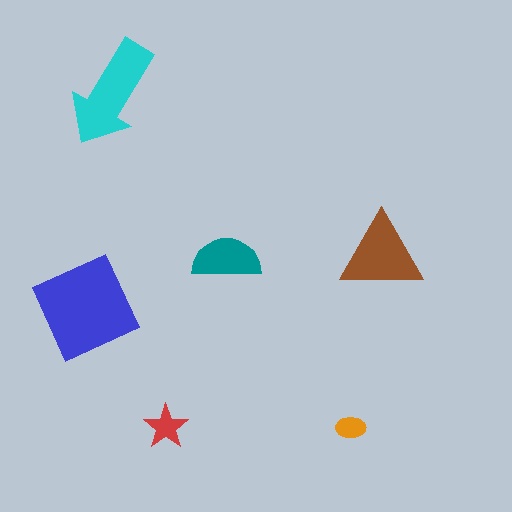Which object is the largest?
The blue diamond.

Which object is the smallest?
The orange ellipse.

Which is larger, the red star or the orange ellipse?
The red star.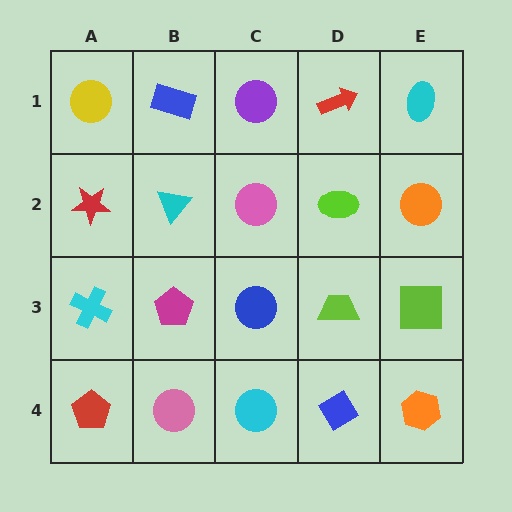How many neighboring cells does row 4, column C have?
3.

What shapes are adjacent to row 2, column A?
A yellow circle (row 1, column A), a cyan cross (row 3, column A), a cyan triangle (row 2, column B).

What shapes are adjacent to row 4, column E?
A lime square (row 3, column E), a blue diamond (row 4, column D).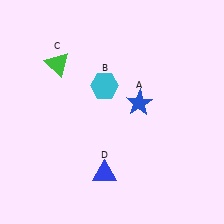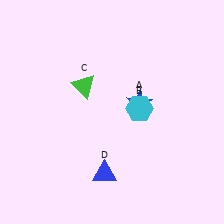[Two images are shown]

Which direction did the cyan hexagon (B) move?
The cyan hexagon (B) moved right.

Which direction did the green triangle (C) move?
The green triangle (C) moved right.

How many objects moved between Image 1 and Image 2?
2 objects moved between the two images.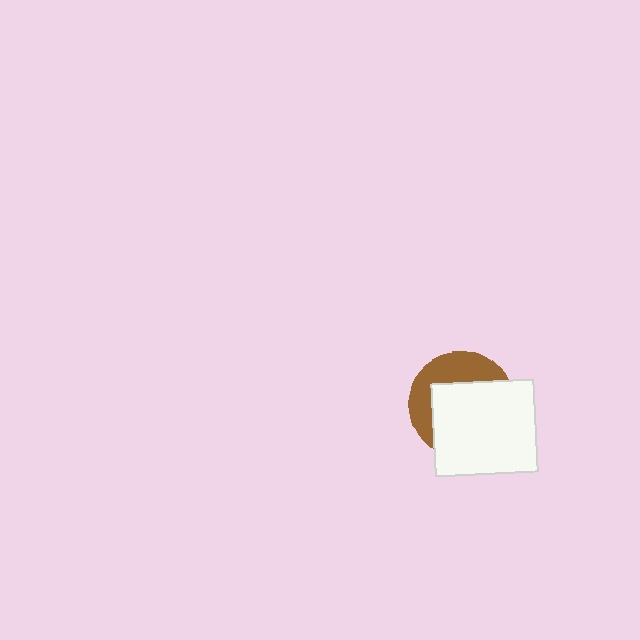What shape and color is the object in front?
The object in front is a white rectangle.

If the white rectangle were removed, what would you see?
You would see the complete brown circle.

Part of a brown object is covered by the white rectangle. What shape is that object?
It is a circle.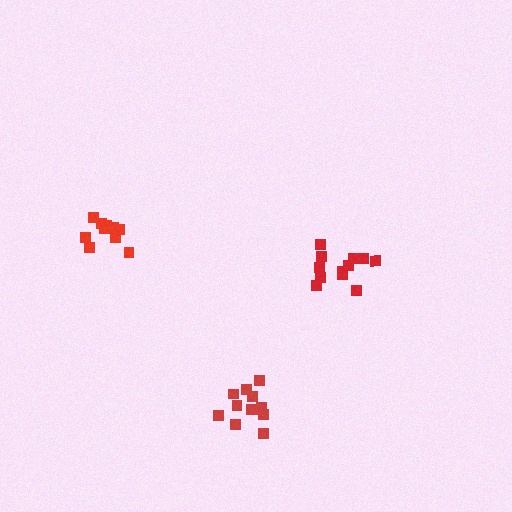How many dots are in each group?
Group 1: 12 dots, Group 2: 12 dots, Group 3: 12 dots (36 total).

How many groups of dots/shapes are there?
There are 3 groups.